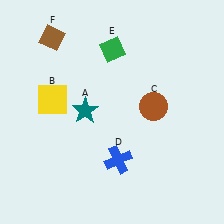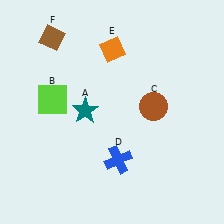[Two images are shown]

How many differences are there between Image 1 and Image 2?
There are 2 differences between the two images.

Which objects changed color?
B changed from yellow to lime. E changed from green to orange.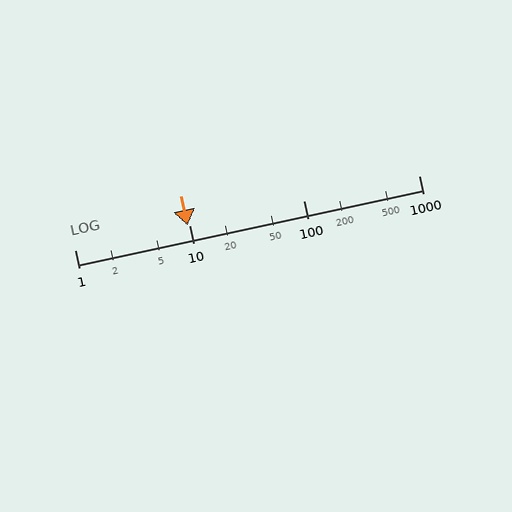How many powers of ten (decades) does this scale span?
The scale spans 3 decades, from 1 to 1000.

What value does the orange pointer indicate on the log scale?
The pointer indicates approximately 9.6.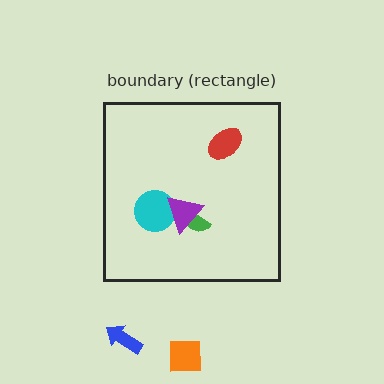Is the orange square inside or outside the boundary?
Outside.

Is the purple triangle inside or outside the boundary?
Inside.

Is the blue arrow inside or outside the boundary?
Outside.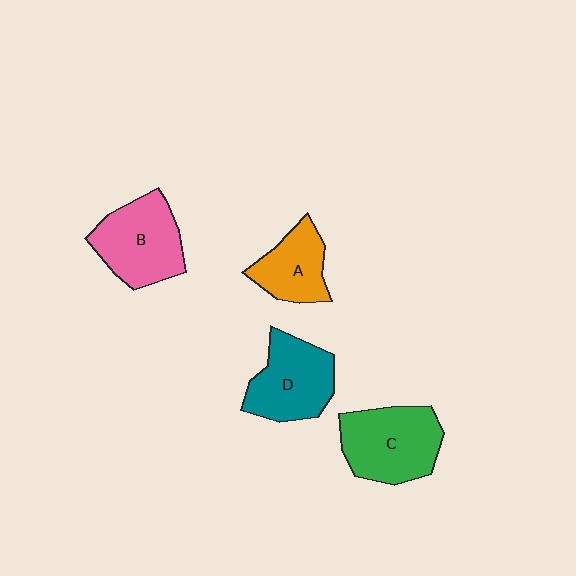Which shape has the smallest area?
Shape A (orange).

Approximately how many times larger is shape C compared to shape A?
Approximately 1.5 times.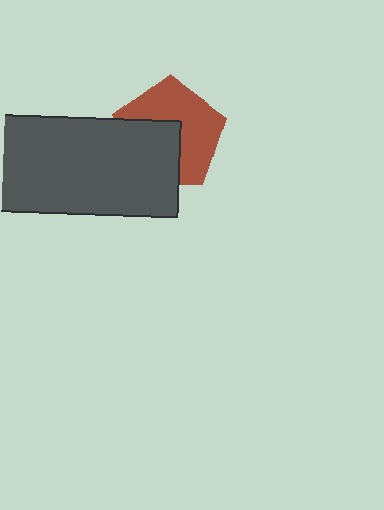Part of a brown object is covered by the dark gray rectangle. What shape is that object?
It is a pentagon.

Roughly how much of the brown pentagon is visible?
About half of it is visible (roughly 57%).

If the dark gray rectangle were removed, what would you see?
You would see the complete brown pentagon.